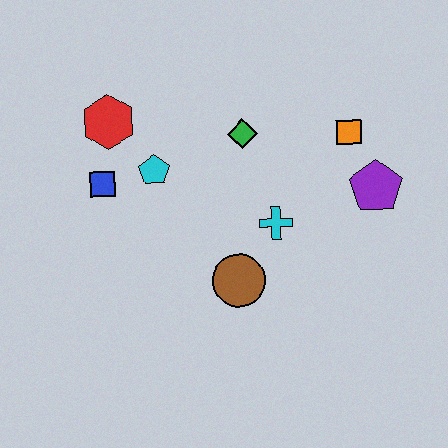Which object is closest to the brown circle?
The cyan cross is closest to the brown circle.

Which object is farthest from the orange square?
The blue square is farthest from the orange square.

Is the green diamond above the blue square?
Yes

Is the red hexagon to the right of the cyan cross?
No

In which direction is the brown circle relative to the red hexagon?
The brown circle is below the red hexagon.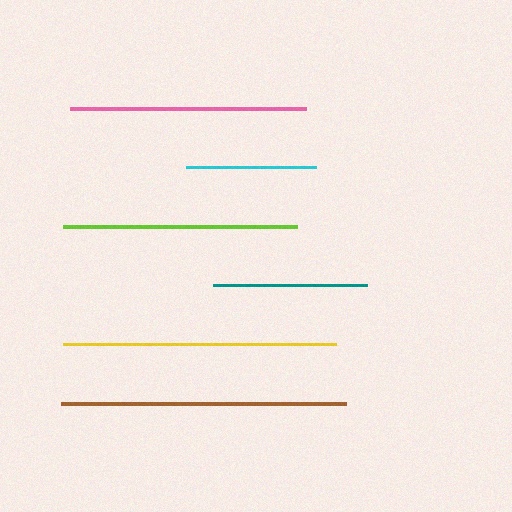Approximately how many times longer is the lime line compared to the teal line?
The lime line is approximately 1.5 times the length of the teal line.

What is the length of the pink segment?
The pink segment is approximately 236 pixels long.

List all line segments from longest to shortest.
From longest to shortest: brown, yellow, pink, lime, teal, cyan.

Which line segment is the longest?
The brown line is the longest at approximately 286 pixels.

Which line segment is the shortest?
The cyan line is the shortest at approximately 130 pixels.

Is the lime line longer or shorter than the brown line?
The brown line is longer than the lime line.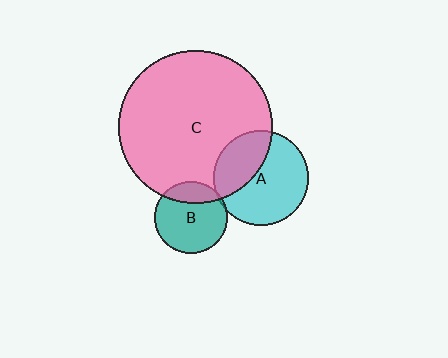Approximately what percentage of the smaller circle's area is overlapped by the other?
Approximately 25%.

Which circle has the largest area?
Circle C (pink).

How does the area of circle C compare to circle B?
Approximately 4.5 times.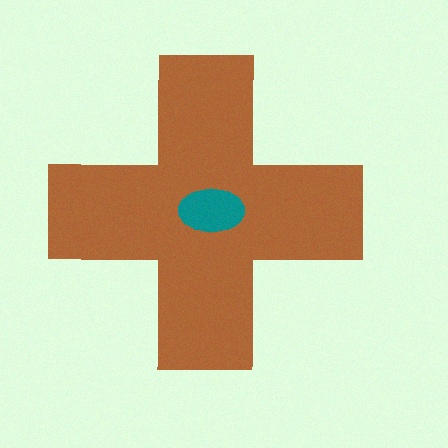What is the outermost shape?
The brown cross.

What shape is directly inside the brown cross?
The teal ellipse.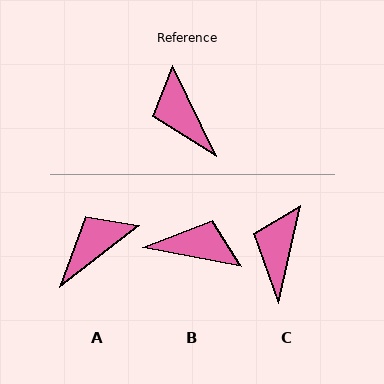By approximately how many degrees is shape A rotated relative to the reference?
Approximately 78 degrees clockwise.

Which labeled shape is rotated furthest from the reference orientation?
B, about 127 degrees away.